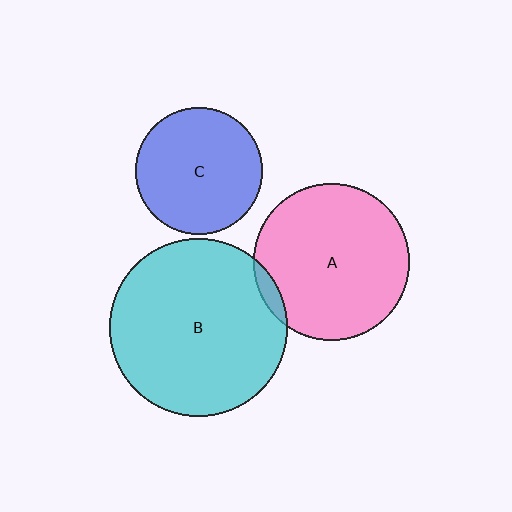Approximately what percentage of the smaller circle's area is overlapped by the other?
Approximately 5%.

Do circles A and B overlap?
Yes.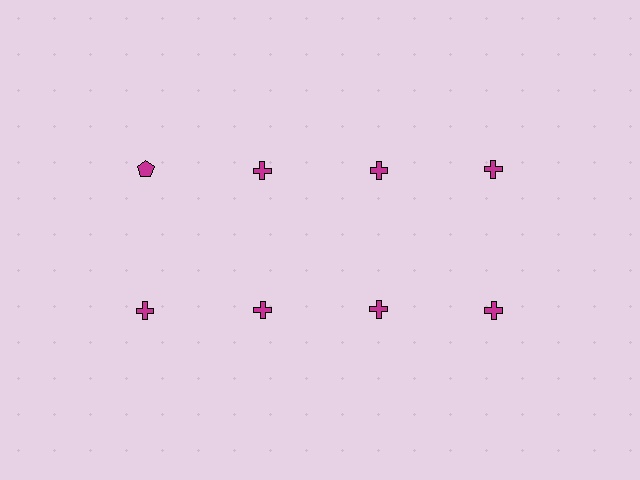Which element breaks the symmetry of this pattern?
The magenta pentagon in the top row, leftmost column breaks the symmetry. All other shapes are magenta crosses.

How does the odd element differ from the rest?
It has a different shape: pentagon instead of cross.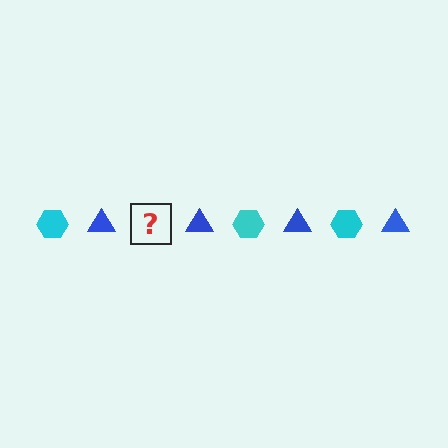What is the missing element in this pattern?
The missing element is a cyan hexagon.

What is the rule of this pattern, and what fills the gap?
The rule is that the pattern alternates between cyan hexagon and blue triangle. The gap should be filled with a cyan hexagon.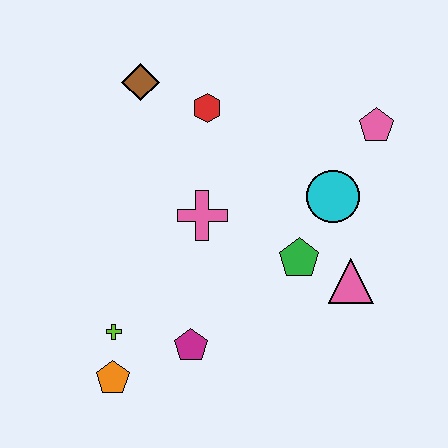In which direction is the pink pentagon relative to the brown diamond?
The pink pentagon is to the right of the brown diamond.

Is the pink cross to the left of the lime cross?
No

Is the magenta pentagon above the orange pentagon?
Yes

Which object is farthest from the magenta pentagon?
The pink pentagon is farthest from the magenta pentagon.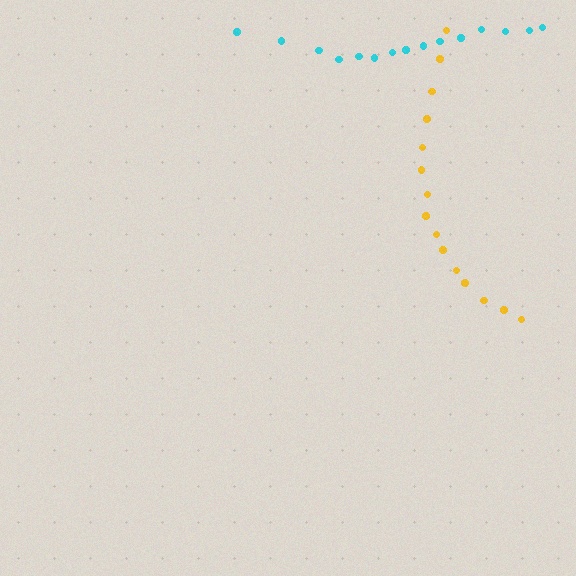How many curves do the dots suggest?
There are 2 distinct paths.